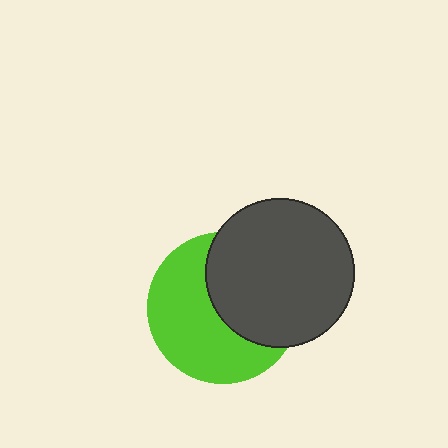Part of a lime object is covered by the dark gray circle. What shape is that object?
It is a circle.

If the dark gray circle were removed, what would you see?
You would see the complete lime circle.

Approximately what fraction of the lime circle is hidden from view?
Roughly 45% of the lime circle is hidden behind the dark gray circle.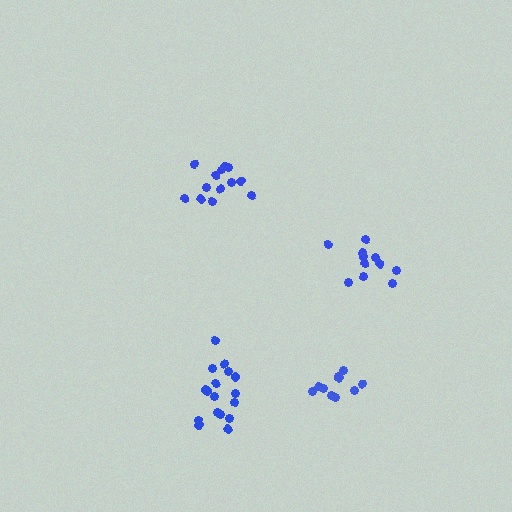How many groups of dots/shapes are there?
There are 4 groups.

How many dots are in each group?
Group 1: 11 dots, Group 2: 13 dots, Group 3: 11 dots, Group 4: 17 dots (52 total).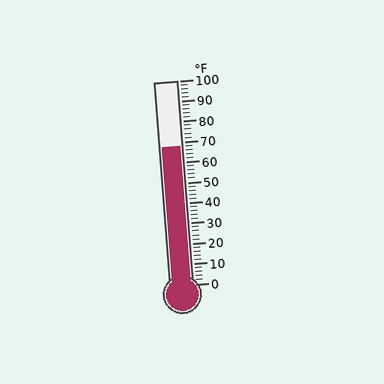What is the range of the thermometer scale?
The thermometer scale ranges from 0°F to 100°F.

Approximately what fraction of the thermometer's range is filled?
The thermometer is filled to approximately 70% of its range.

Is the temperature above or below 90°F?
The temperature is below 90°F.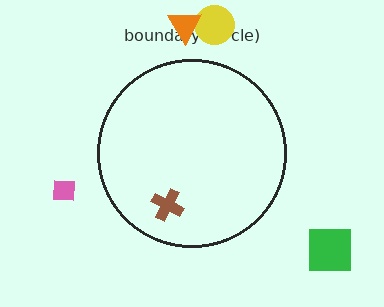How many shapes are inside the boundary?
1 inside, 4 outside.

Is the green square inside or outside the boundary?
Outside.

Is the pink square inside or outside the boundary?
Outside.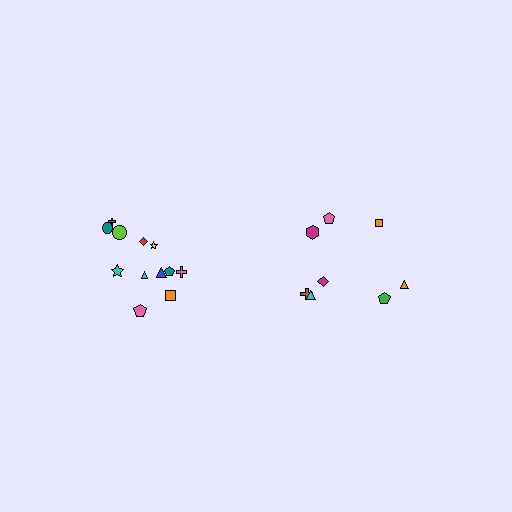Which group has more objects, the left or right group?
The left group.